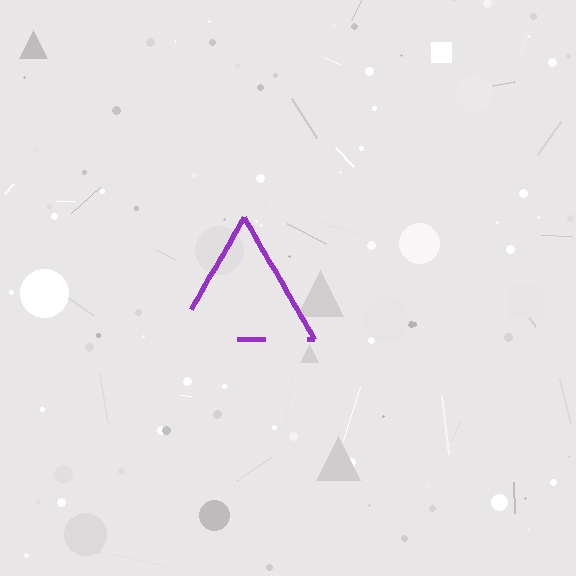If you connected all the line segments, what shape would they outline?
They would outline a triangle.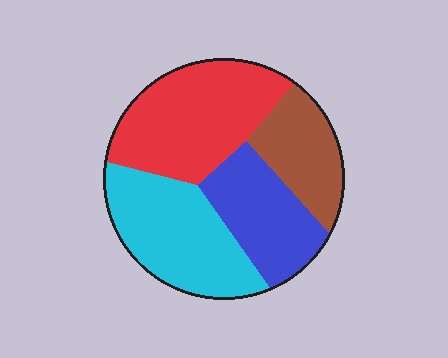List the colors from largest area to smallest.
From largest to smallest: red, cyan, blue, brown.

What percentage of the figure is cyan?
Cyan covers 29% of the figure.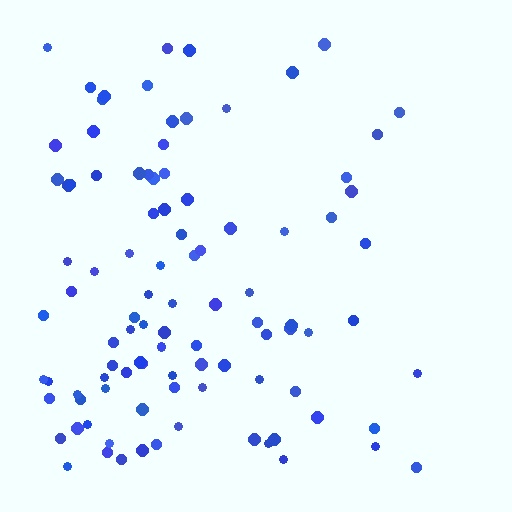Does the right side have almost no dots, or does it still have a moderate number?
Still a moderate number, just noticeably fewer than the left.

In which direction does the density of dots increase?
From right to left, with the left side densest.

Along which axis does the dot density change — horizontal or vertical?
Horizontal.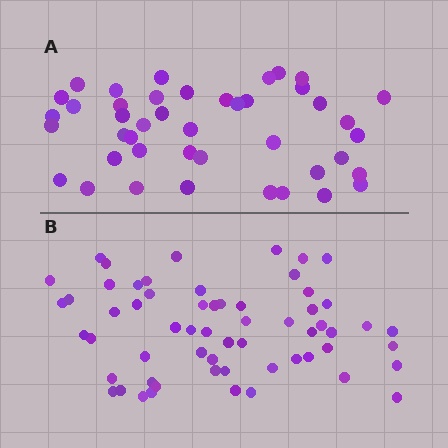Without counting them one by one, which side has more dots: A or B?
Region B (the bottom region) has more dots.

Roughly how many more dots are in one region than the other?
Region B has approximately 15 more dots than region A.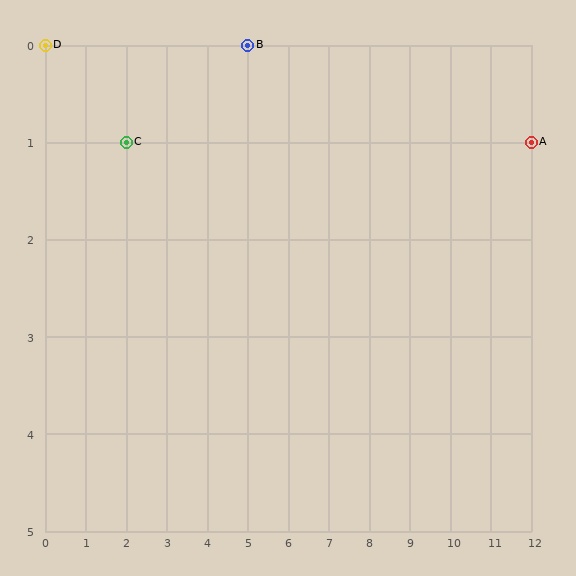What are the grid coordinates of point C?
Point C is at grid coordinates (2, 1).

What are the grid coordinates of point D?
Point D is at grid coordinates (0, 0).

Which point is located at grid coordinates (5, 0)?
Point B is at (5, 0).